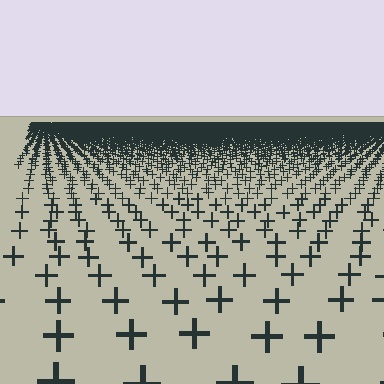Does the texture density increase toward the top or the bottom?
Density increases toward the top.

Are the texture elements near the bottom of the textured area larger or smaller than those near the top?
Larger. Near the bottom, elements are closer to the viewer and appear at a bigger on-screen size.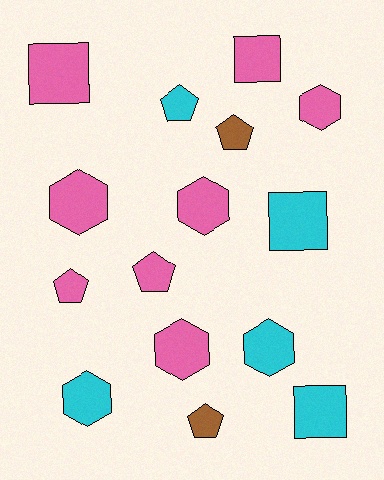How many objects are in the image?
There are 15 objects.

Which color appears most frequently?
Pink, with 8 objects.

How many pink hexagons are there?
There are 4 pink hexagons.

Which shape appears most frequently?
Hexagon, with 6 objects.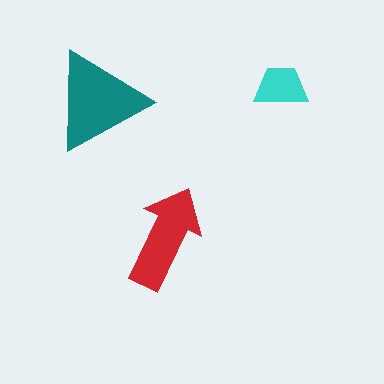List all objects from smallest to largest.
The cyan trapezoid, the red arrow, the teal triangle.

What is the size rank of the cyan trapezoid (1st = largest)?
3rd.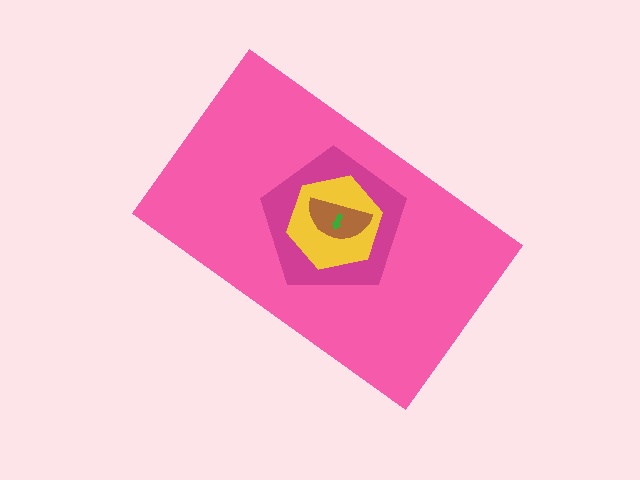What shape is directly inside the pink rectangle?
The magenta pentagon.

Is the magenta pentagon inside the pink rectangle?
Yes.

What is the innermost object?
The green arrow.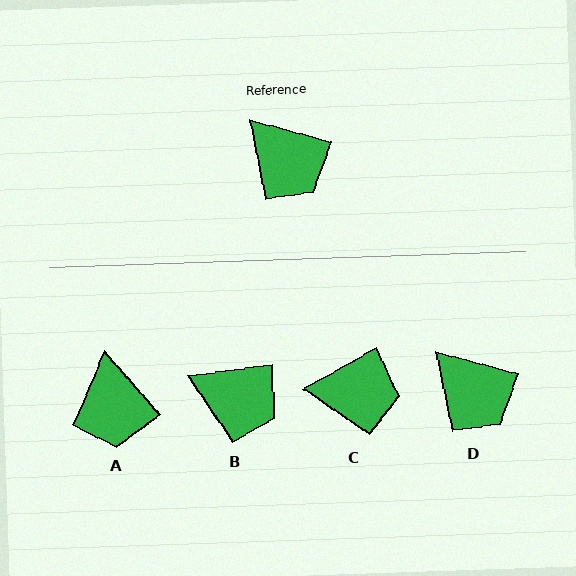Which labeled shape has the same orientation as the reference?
D.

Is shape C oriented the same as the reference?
No, it is off by about 44 degrees.